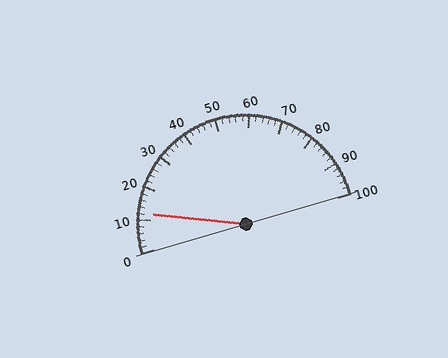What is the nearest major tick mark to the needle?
The nearest major tick mark is 10.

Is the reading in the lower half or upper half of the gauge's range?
The reading is in the lower half of the range (0 to 100).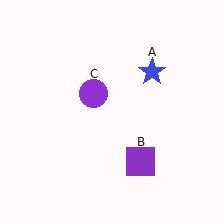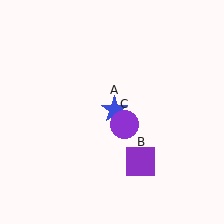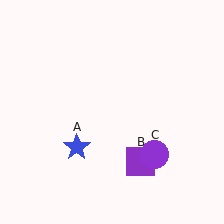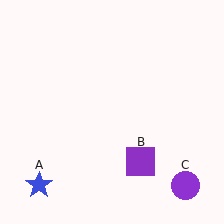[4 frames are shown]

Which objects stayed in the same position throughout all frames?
Purple square (object B) remained stationary.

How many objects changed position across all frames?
2 objects changed position: blue star (object A), purple circle (object C).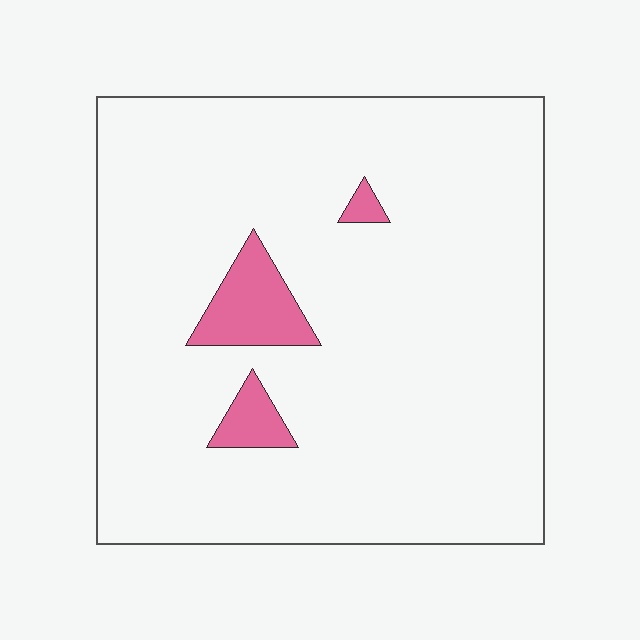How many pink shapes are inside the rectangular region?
3.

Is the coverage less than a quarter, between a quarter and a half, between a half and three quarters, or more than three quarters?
Less than a quarter.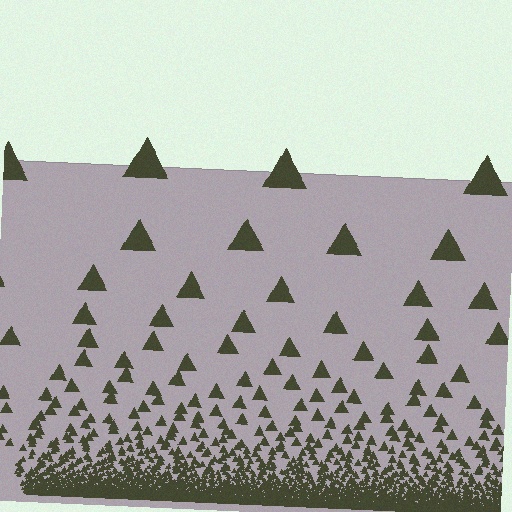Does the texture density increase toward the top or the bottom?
Density increases toward the bottom.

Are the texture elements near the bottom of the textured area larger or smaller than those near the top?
Smaller. The gradient is inverted — elements near the bottom are smaller and denser.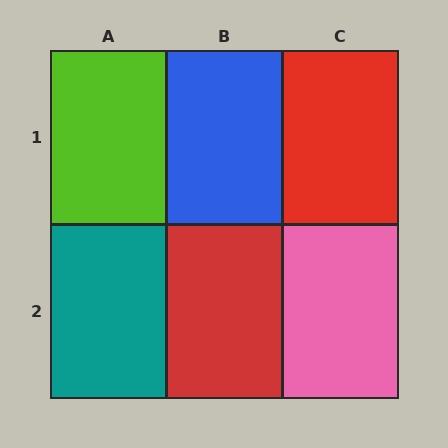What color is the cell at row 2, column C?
Pink.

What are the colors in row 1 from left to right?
Lime, blue, red.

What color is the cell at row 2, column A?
Teal.